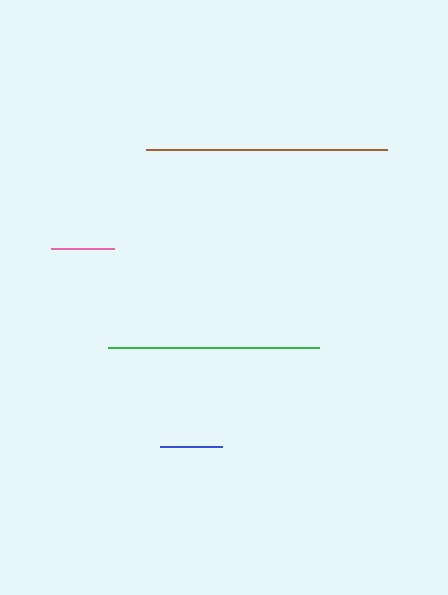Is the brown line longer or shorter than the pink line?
The brown line is longer than the pink line.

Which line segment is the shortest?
The blue line is the shortest at approximately 62 pixels.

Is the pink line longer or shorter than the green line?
The green line is longer than the pink line.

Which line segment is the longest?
The brown line is the longest at approximately 240 pixels.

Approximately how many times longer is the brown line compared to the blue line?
The brown line is approximately 3.9 times the length of the blue line.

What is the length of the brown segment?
The brown segment is approximately 240 pixels long.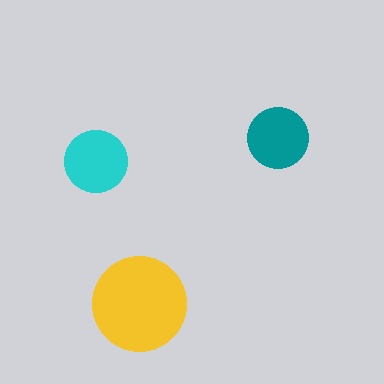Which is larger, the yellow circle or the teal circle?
The yellow one.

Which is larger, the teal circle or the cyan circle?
The cyan one.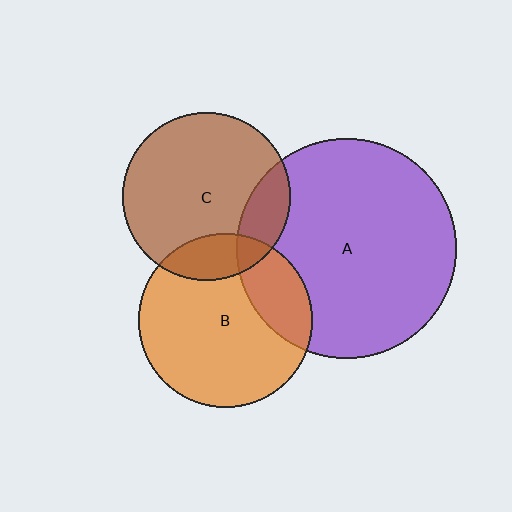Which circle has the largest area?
Circle A (purple).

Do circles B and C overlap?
Yes.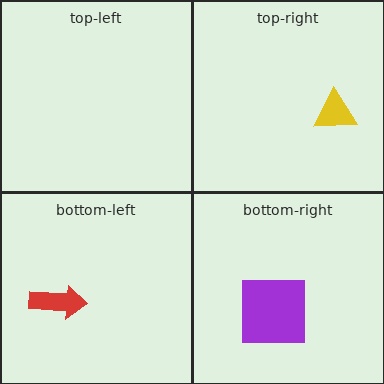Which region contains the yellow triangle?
The top-right region.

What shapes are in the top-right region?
The yellow triangle.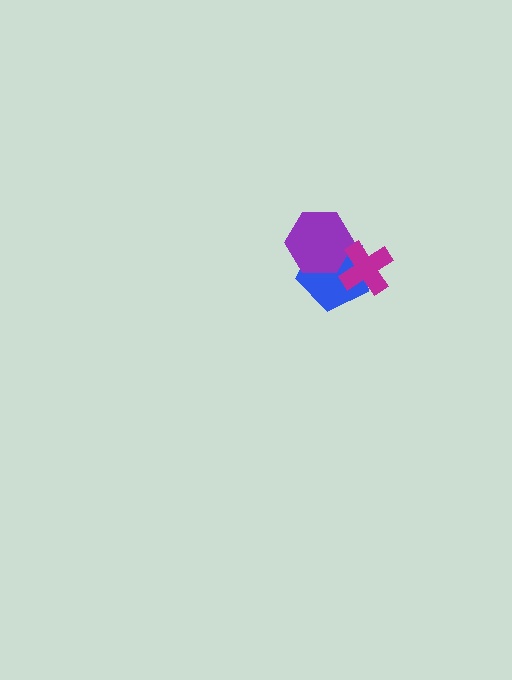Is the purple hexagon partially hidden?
Yes, it is partially covered by another shape.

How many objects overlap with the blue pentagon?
2 objects overlap with the blue pentagon.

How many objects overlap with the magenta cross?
2 objects overlap with the magenta cross.